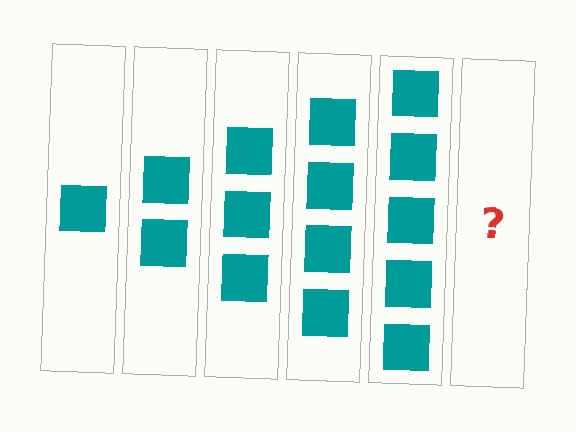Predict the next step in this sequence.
The next step is 6 squares.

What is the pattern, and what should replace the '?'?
The pattern is that each step adds one more square. The '?' should be 6 squares.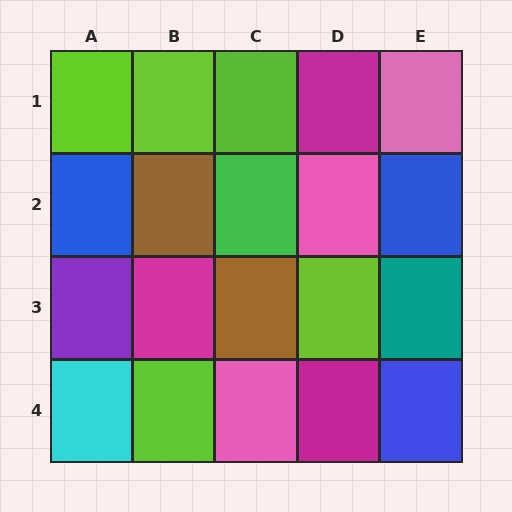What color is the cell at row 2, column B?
Brown.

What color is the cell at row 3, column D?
Lime.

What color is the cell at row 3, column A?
Purple.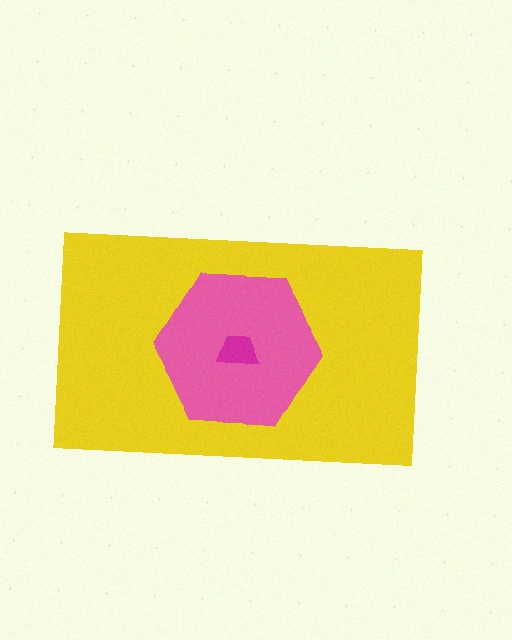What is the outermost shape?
The yellow rectangle.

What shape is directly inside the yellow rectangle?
The pink hexagon.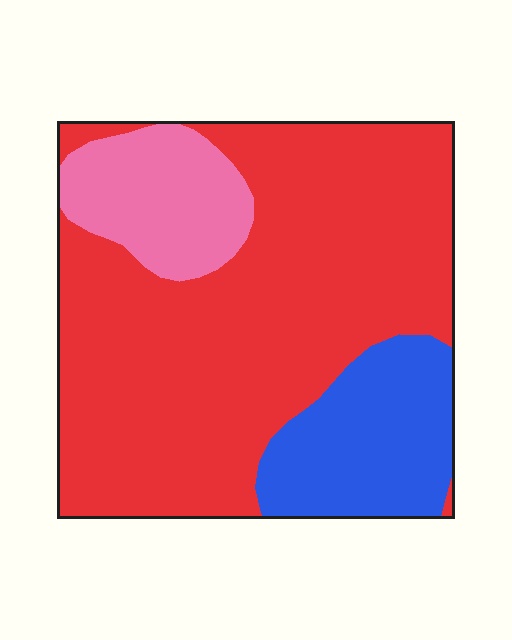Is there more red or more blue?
Red.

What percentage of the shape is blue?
Blue covers around 20% of the shape.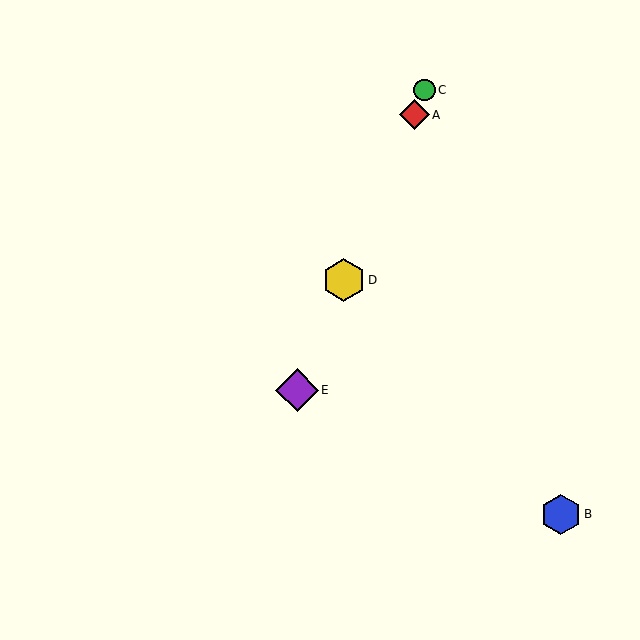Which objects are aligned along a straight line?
Objects A, C, D, E are aligned along a straight line.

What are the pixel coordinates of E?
Object E is at (297, 390).